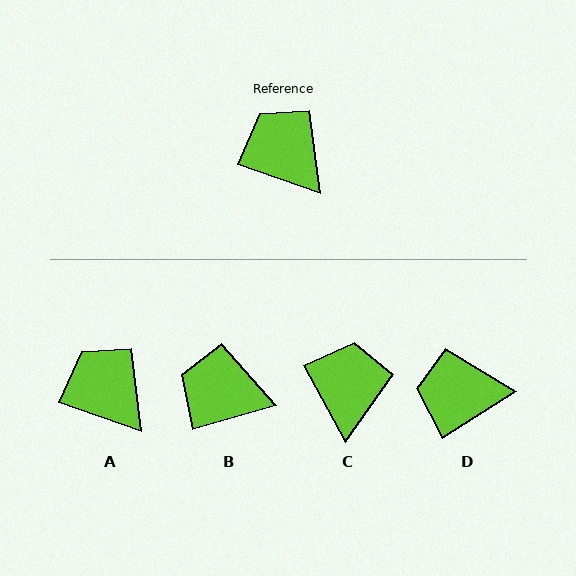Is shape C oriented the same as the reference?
No, it is off by about 42 degrees.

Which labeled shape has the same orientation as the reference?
A.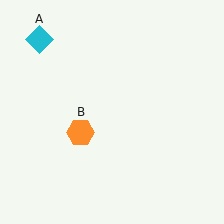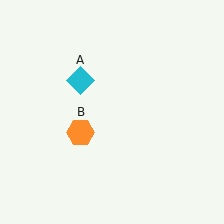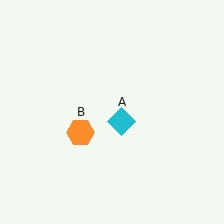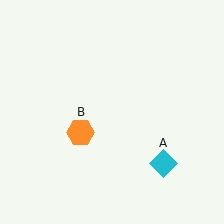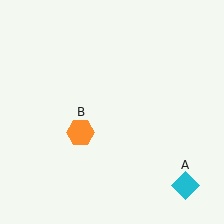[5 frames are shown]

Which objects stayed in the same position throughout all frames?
Orange hexagon (object B) remained stationary.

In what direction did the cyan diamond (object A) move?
The cyan diamond (object A) moved down and to the right.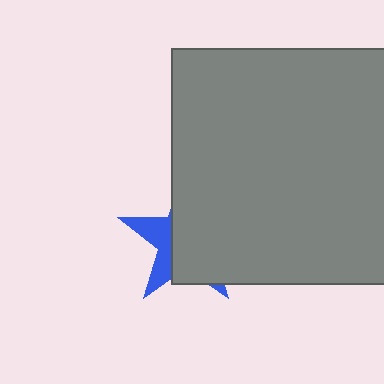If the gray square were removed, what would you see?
You would see the complete blue star.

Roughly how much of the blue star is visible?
A small part of it is visible (roughly 32%).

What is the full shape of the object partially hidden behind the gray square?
The partially hidden object is a blue star.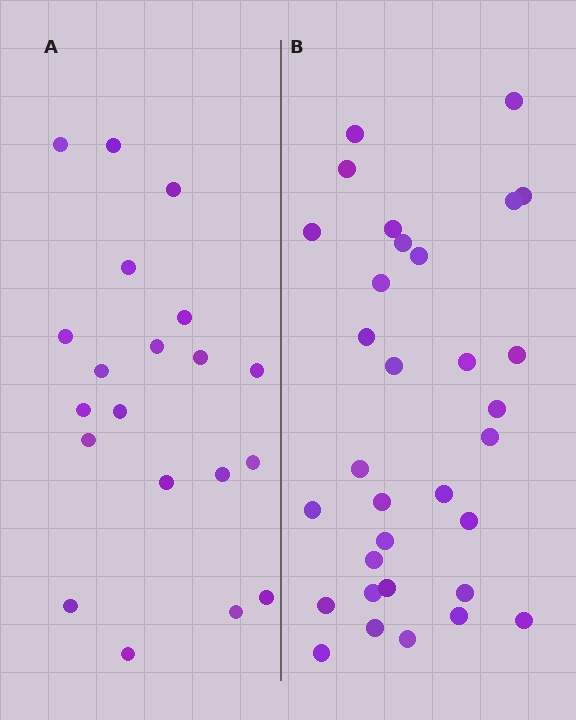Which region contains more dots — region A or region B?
Region B (the right region) has more dots.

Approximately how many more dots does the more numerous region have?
Region B has roughly 12 or so more dots than region A.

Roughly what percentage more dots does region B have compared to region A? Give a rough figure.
About 60% more.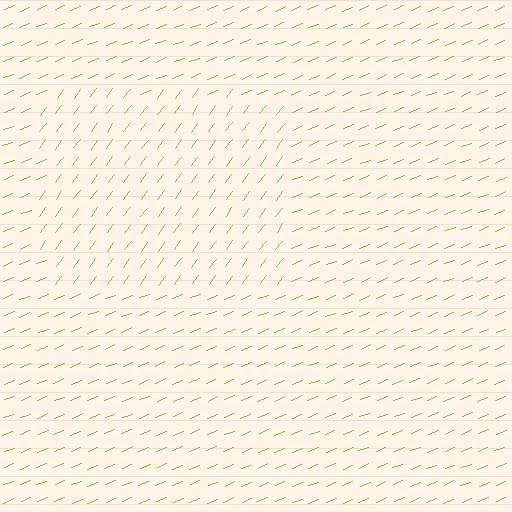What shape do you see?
I see a rectangle.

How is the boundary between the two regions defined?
The boundary is defined purely by a change in line orientation (approximately 31 degrees difference). All lines are the same color and thickness.